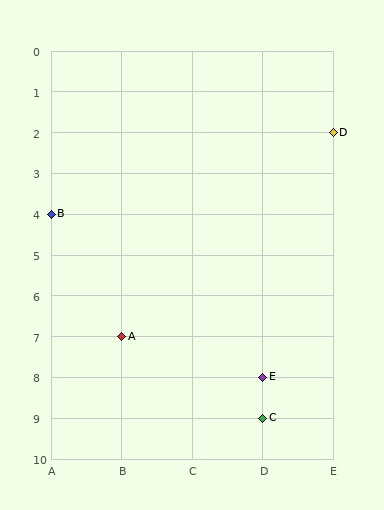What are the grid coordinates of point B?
Point B is at grid coordinates (A, 4).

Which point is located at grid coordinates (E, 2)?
Point D is at (E, 2).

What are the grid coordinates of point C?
Point C is at grid coordinates (D, 9).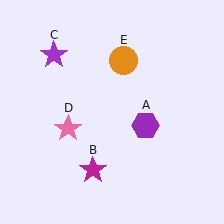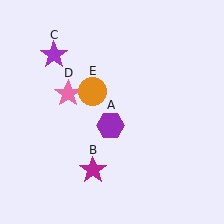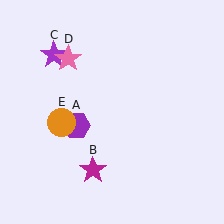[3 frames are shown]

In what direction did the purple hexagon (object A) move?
The purple hexagon (object A) moved left.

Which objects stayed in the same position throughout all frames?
Magenta star (object B) and purple star (object C) remained stationary.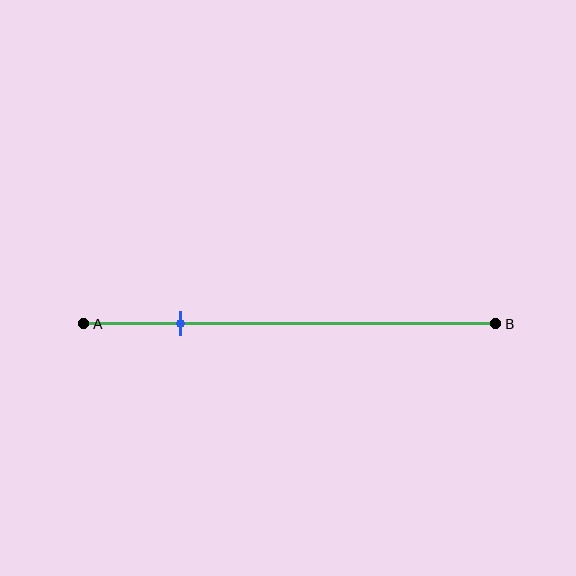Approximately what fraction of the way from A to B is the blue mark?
The blue mark is approximately 25% of the way from A to B.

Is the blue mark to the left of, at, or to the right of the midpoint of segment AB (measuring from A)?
The blue mark is to the left of the midpoint of segment AB.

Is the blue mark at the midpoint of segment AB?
No, the mark is at about 25% from A, not at the 50% midpoint.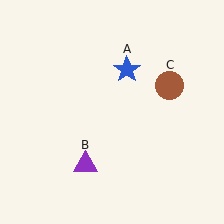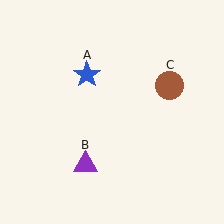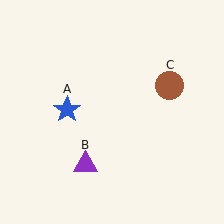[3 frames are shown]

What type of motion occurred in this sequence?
The blue star (object A) rotated counterclockwise around the center of the scene.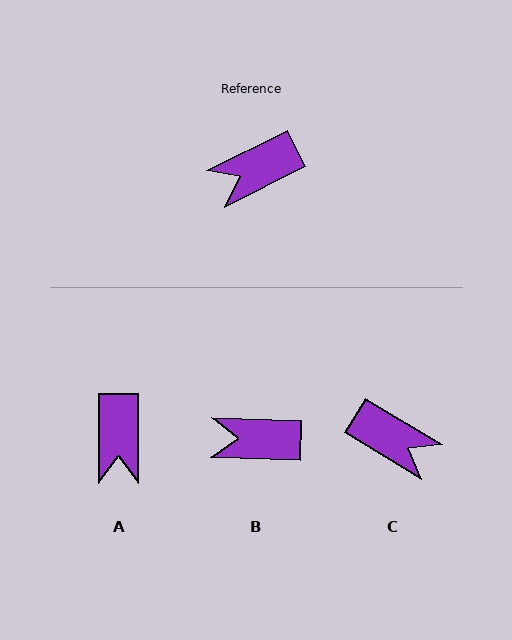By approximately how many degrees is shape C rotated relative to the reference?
Approximately 122 degrees counter-clockwise.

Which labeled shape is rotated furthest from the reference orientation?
C, about 122 degrees away.